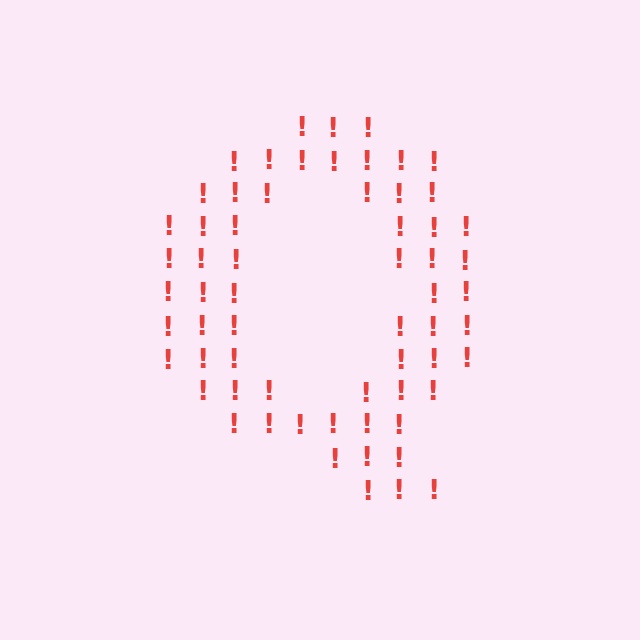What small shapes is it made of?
It is made of small exclamation marks.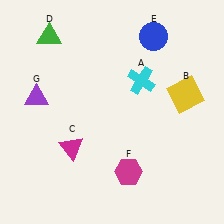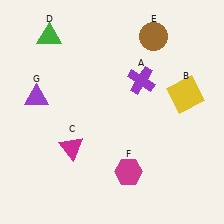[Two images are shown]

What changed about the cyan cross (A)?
In Image 1, A is cyan. In Image 2, it changed to purple.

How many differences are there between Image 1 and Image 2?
There are 2 differences between the two images.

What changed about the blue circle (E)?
In Image 1, E is blue. In Image 2, it changed to brown.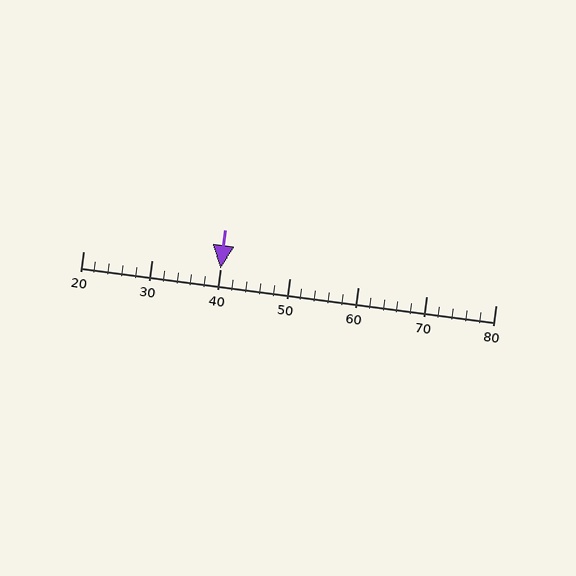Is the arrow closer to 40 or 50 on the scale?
The arrow is closer to 40.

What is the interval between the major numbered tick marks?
The major tick marks are spaced 10 units apart.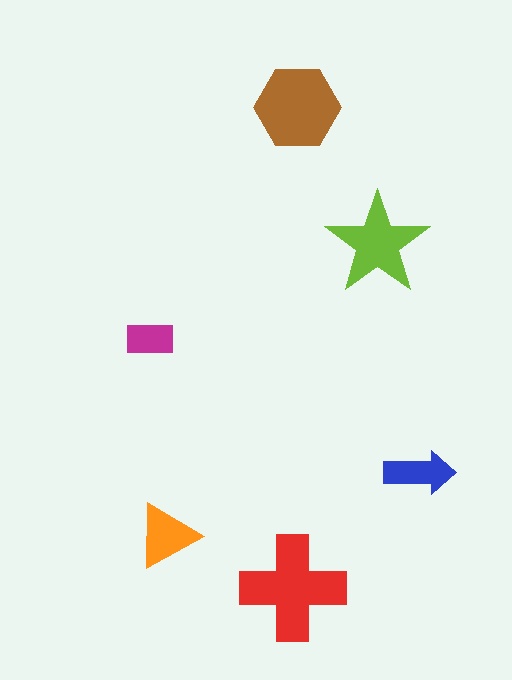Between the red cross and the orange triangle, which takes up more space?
The red cross.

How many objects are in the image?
There are 6 objects in the image.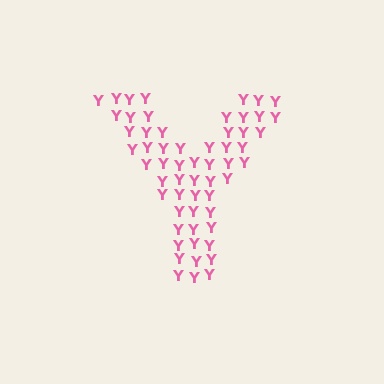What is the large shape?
The large shape is the letter Y.